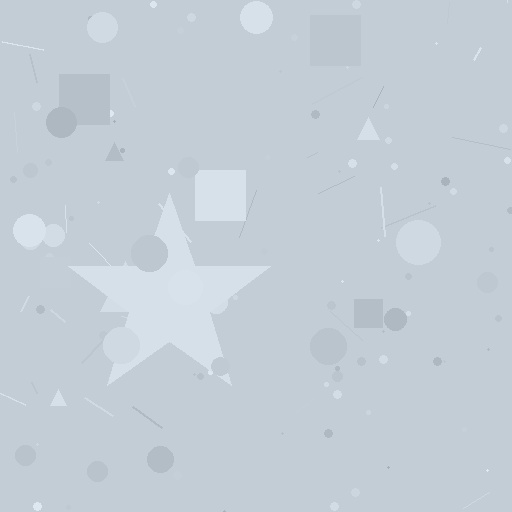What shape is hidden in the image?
A star is hidden in the image.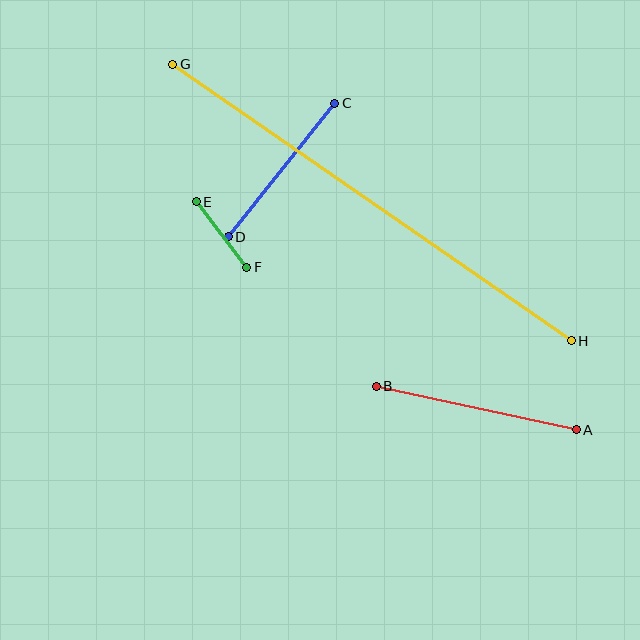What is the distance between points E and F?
The distance is approximately 82 pixels.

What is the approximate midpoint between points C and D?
The midpoint is at approximately (282, 170) pixels.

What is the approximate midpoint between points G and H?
The midpoint is at approximately (372, 202) pixels.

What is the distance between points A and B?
The distance is approximately 205 pixels.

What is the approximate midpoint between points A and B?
The midpoint is at approximately (476, 408) pixels.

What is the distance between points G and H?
The distance is approximately 485 pixels.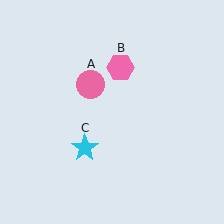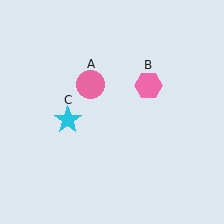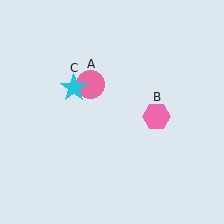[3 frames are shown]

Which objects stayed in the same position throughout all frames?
Pink circle (object A) remained stationary.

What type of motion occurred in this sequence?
The pink hexagon (object B), cyan star (object C) rotated clockwise around the center of the scene.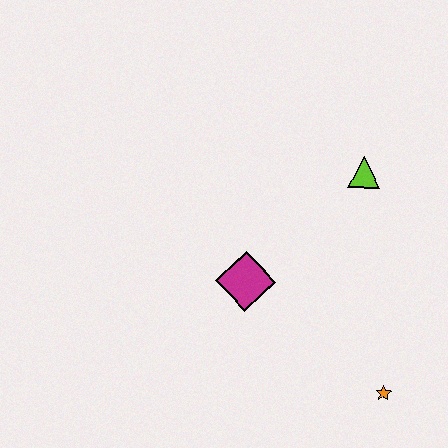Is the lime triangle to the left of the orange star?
Yes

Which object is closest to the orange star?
The magenta diamond is closest to the orange star.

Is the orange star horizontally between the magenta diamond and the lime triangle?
No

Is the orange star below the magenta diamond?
Yes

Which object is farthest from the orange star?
The lime triangle is farthest from the orange star.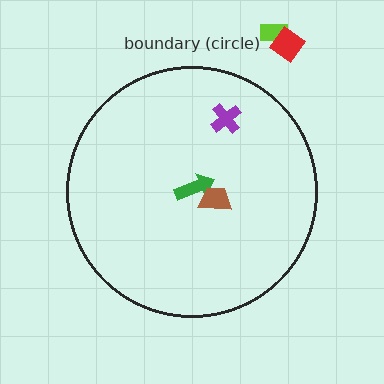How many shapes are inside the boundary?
3 inside, 2 outside.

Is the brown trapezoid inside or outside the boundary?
Inside.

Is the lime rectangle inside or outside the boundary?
Outside.